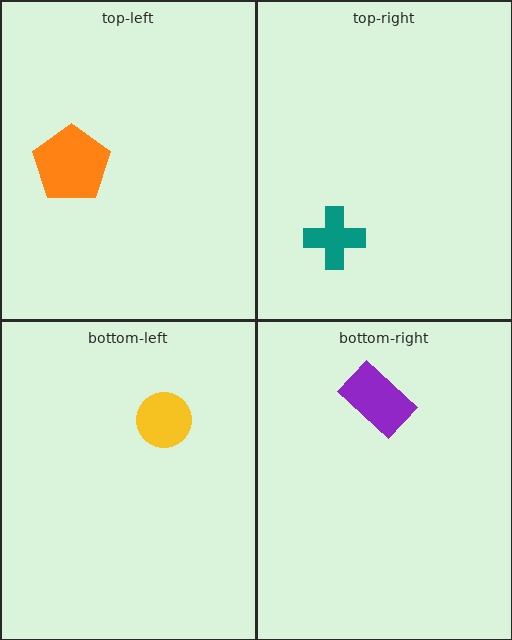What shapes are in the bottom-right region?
The purple rectangle.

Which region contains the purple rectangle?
The bottom-right region.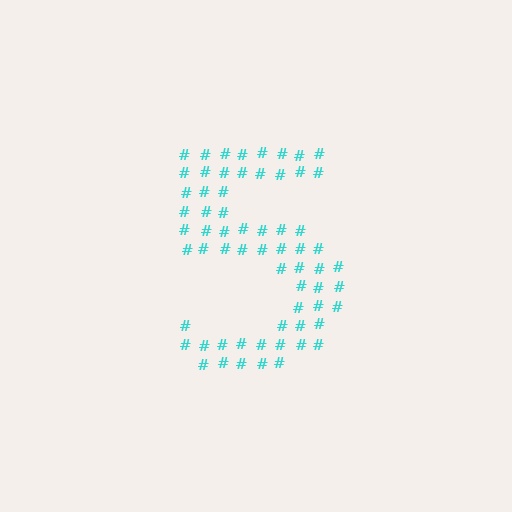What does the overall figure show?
The overall figure shows the digit 5.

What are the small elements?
The small elements are hash symbols.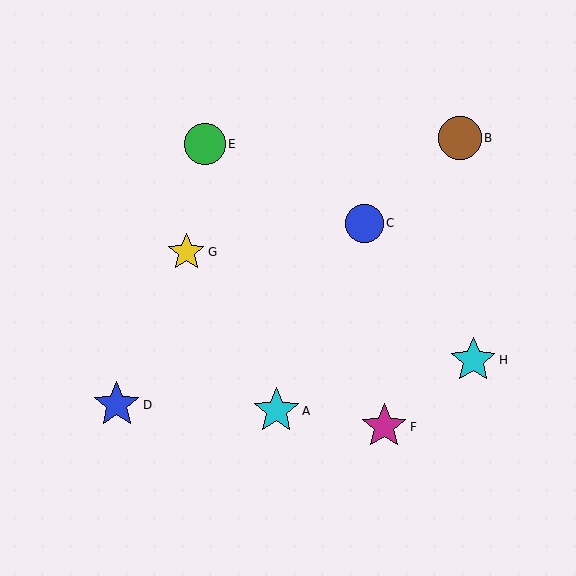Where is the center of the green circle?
The center of the green circle is at (205, 144).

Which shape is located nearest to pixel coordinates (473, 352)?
The cyan star (labeled H) at (473, 360) is nearest to that location.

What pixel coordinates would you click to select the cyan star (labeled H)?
Click at (473, 360) to select the cyan star H.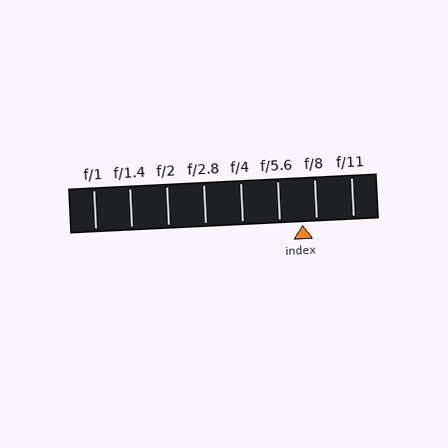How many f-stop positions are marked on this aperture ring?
There are 8 f-stop positions marked.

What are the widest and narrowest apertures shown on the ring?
The widest aperture shown is f/1 and the narrowest is f/11.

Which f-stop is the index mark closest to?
The index mark is closest to f/8.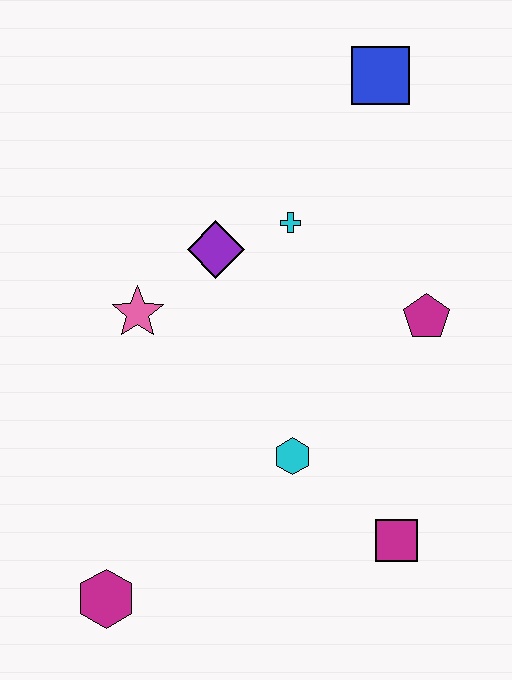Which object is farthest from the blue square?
The magenta hexagon is farthest from the blue square.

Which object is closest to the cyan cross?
The purple diamond is closest to the cyan cross.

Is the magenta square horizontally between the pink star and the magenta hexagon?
No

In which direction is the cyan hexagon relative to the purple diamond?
The cyan hexagon is below the purple diamond.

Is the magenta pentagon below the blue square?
Yes